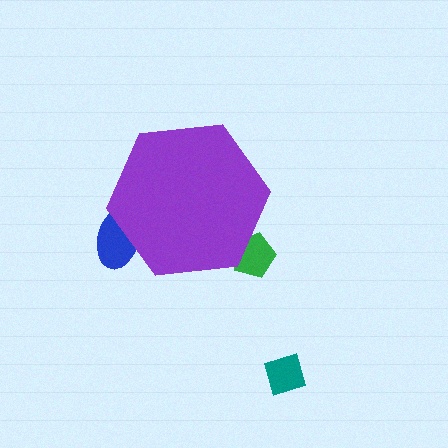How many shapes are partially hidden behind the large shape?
2 shapes are partially hidden.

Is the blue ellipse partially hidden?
Yes, the blue ellipse is partially hidden behind the purple hexagon.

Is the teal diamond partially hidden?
No, the teal diamond is fully visible.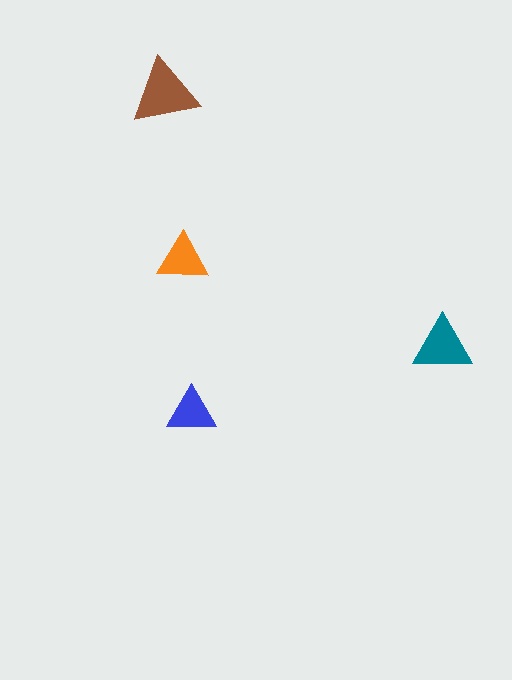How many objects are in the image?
There are 4 objects in the image.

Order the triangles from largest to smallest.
the brown one, the teal one, the orange one, the blue one.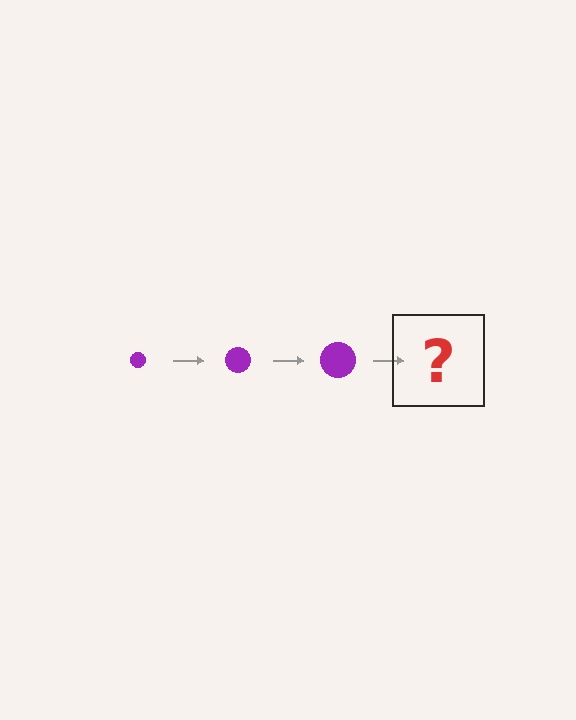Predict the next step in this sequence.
The next step is a purple circle, larger than the previous one.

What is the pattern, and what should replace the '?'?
The pattern is that the circle gets progressively larger each step. The '?' should be a purple circle, larger than the previous one.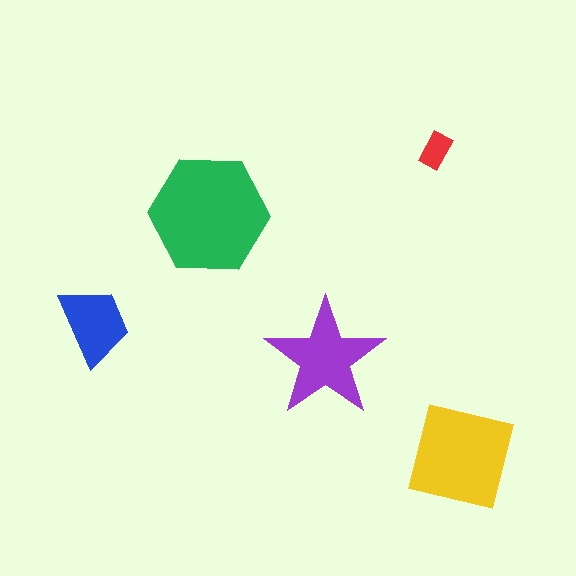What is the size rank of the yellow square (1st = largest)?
2nd.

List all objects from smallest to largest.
The red rectangle, the blue trapezoid, the purple star, the yellow square, the green hexagon.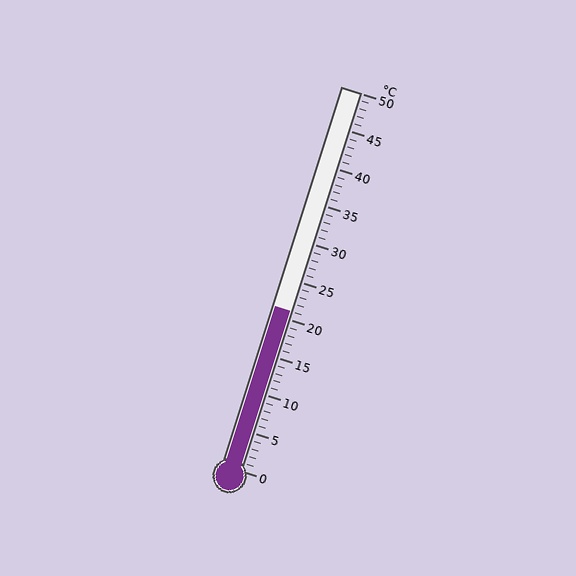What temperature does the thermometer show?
The thermometer shows approximately 21°C.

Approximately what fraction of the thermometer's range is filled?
The thermometer is filled to approximately 40% of its range.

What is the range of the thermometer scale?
The thermometer scale ranges from 0°C to 50°C.